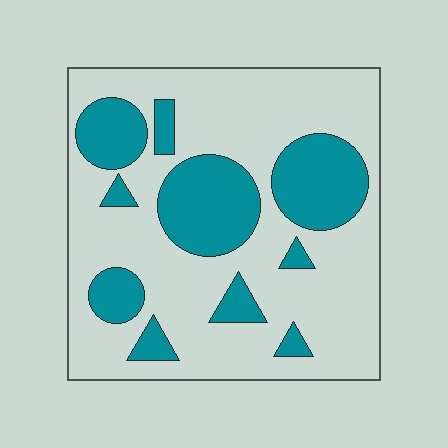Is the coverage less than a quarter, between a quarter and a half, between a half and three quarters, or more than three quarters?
Between a quarter and a half.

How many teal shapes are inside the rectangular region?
10.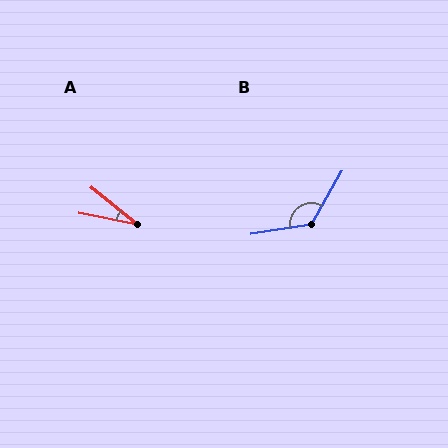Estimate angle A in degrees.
Approximately 28 degrees.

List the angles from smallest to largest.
A (28°), B (129°).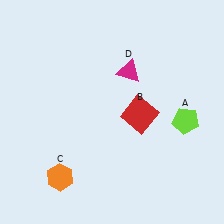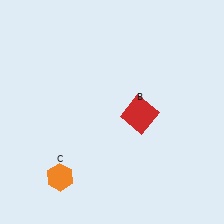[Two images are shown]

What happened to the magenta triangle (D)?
The magenta triangle (D) was removed in Image 2. It was in the top-right area of Image 1.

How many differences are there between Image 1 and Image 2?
There are 2 differences between the two images.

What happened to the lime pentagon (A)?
The lime pentagon (A) was removed in Image 2. It was in the bottom-right area of Image 1.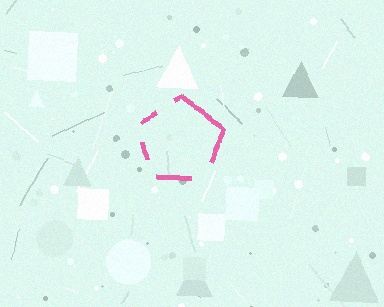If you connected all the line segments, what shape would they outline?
They would outline a pentagon.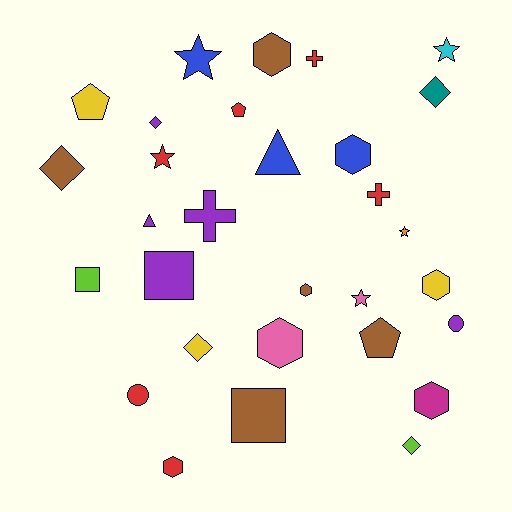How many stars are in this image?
There are 5 stars.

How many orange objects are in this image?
There is 1 orange object.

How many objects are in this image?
There are 30 objects.